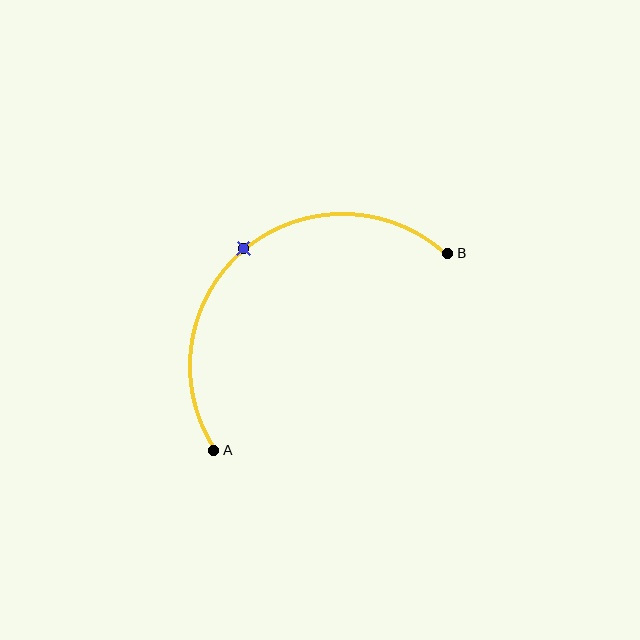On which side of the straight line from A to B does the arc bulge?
The arc bulges above and to the left of the straight line connecting A and B.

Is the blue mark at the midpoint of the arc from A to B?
Yes. The blue mark lies on the arc at equal arc-length from both A and B — it is the arc midpoint.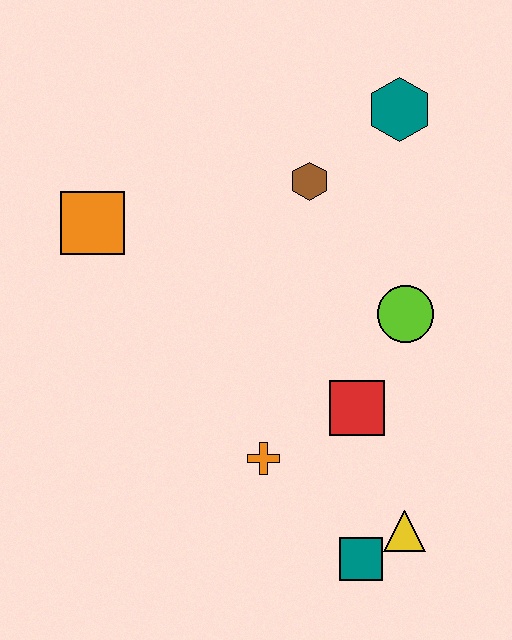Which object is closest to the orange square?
The brown hexagon is closest to the orange square.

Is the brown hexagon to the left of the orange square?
No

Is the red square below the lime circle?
Yes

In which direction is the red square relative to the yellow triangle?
The red square is above the yellow triangle.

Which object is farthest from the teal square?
The teal hexagon is farthest from the teal square.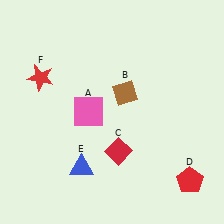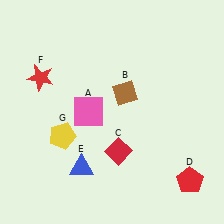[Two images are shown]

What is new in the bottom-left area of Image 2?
A yellow pentagon (G) was added in the bottom-left area of Image 2.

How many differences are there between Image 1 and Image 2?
There is 1 difference between the two images.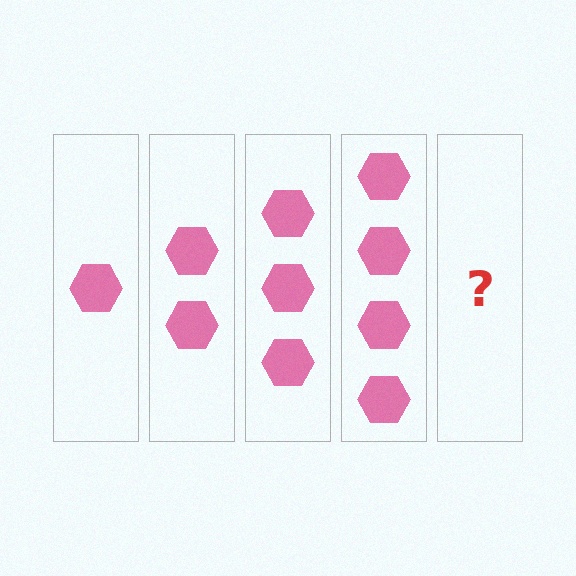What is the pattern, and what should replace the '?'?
The pattern is that each step adds one more hexagon. The '?' should be 5 hexagons.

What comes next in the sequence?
The next element should be 5 hexagons.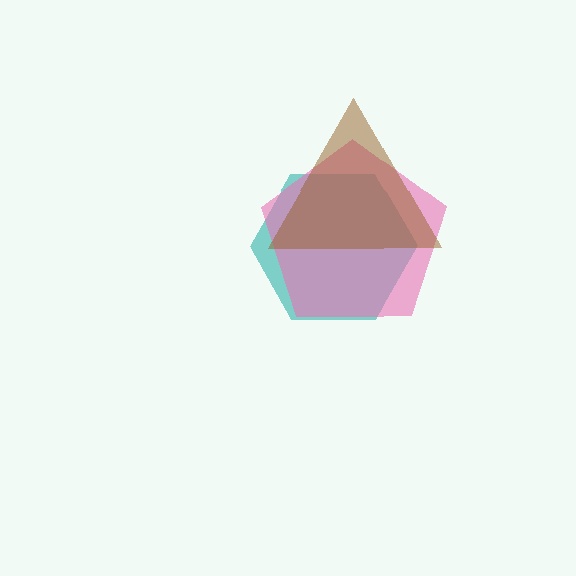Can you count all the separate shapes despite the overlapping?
Yes, there are 3 separate shapes.